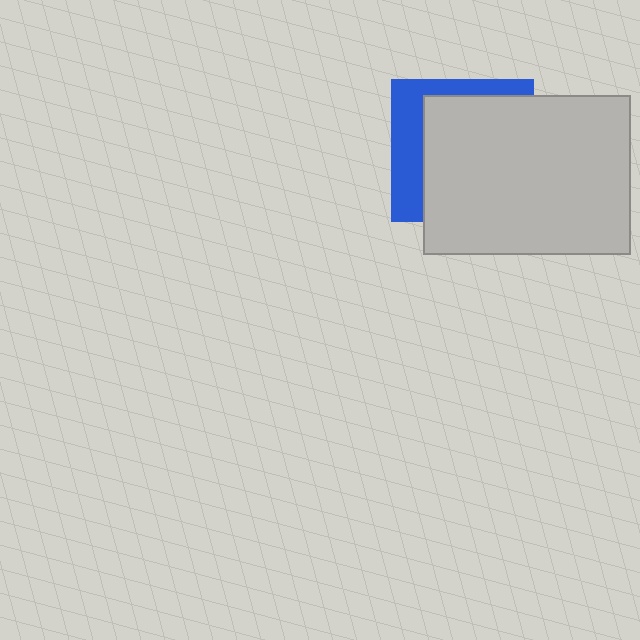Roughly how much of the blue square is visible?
A small part of it is visible (roughly 31%).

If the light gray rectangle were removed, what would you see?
You would see the complete blue square.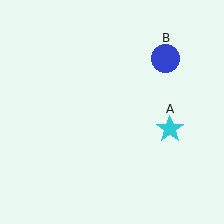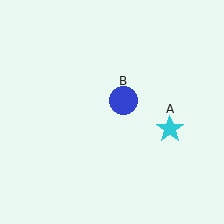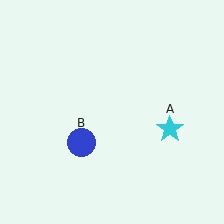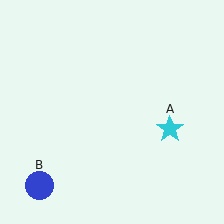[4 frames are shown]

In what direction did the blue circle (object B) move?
The blue circle (object B) moved down and to the left.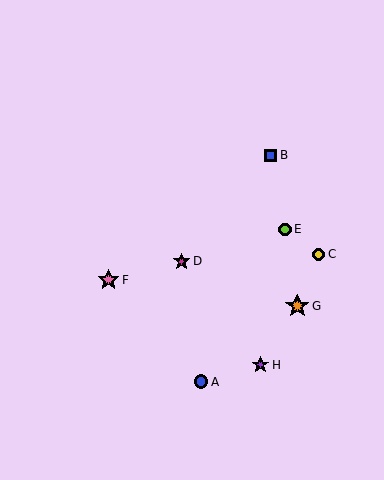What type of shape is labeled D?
Shape D is a magenta star.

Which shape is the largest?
The orange star (labeled G) is the largest.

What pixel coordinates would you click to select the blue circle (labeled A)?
Click at (201, 382) to select the blue circle A.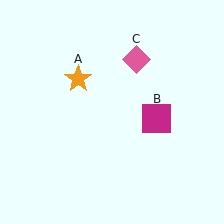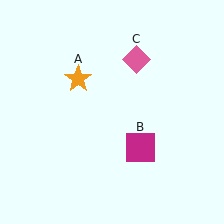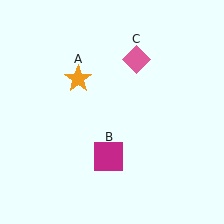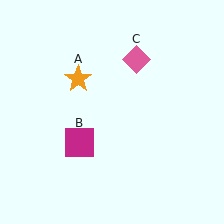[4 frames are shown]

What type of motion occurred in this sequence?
The magenta square (object B) rotated clockwise around the center of the scene.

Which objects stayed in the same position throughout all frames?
Orange star (object A) and pink diamond (object C) remained stationary.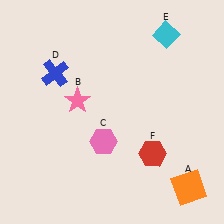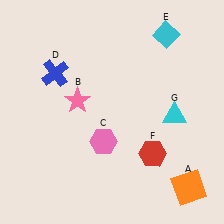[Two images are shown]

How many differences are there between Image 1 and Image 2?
There is 1 difference between the two images.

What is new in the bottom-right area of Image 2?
A cyan triangle (G) was added in the bottom-right area of Image 2.